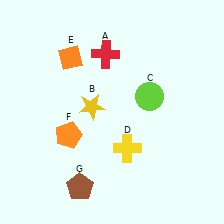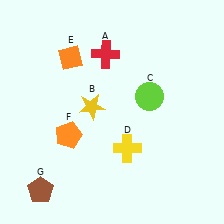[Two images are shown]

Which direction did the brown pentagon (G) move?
The brown pentagon (G) moved left.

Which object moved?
The brown pentagon (G) moved left.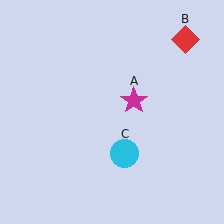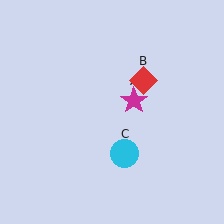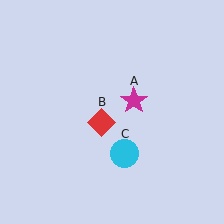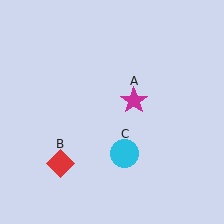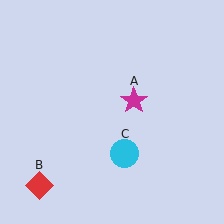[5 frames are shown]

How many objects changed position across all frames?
1 object changed position: red diamond (object B).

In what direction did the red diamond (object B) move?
The red diamond (object B) moved down and to the left.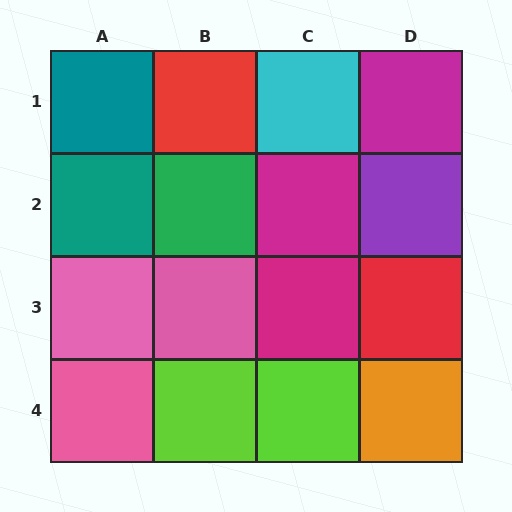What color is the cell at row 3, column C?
Magenta.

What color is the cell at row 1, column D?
Magenta.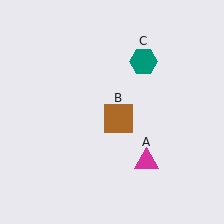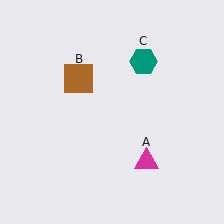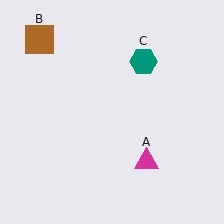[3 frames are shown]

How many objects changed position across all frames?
1 object changed position: brown square (object B).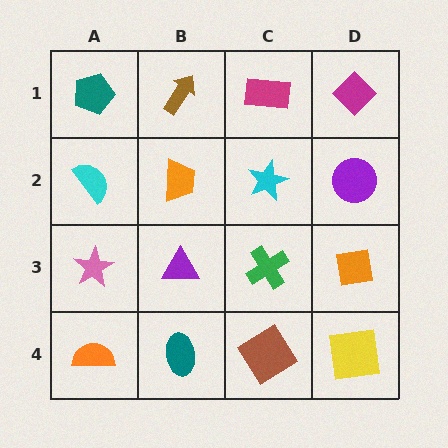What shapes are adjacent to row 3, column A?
A cyan semicircle (row 2, column A), an orange semicircle (row 4, column A), a purple triangle (row 3, column B).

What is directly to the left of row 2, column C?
An orange trapezoid.